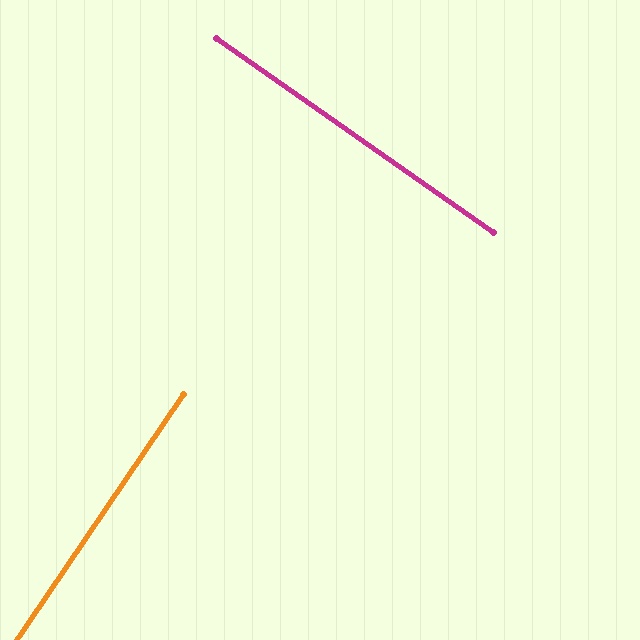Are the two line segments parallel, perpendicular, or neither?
Perpendicular — they meet at approximately 89°.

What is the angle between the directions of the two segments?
Approximately 89 degrees.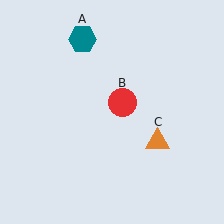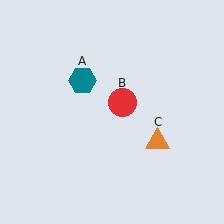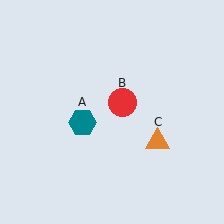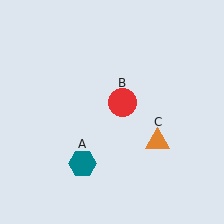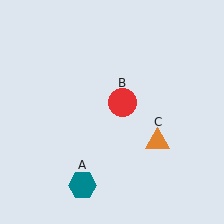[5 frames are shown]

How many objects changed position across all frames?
1 object changed position: teal hexagon (object A).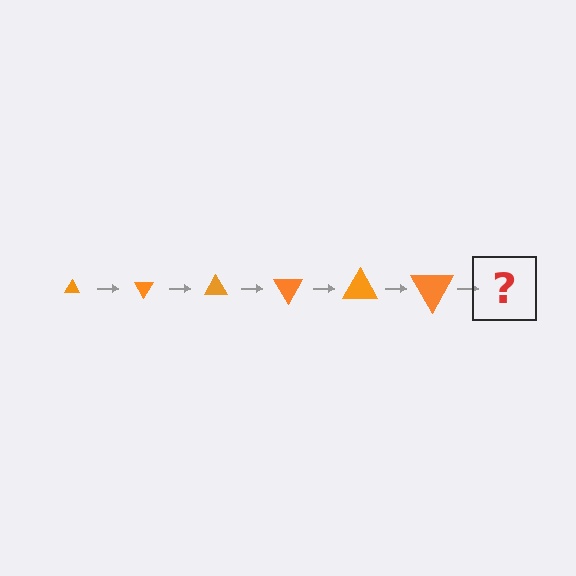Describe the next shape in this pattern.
It should be a triangle, larger than the previous one and rotated 360 degrees from the start.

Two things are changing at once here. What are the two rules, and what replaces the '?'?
The two rules are that the triangle grows larger each step and it rotates 60 degrees each step. The '?' should be a triangle, larger than the previous one and rotated 360 degrees from the start.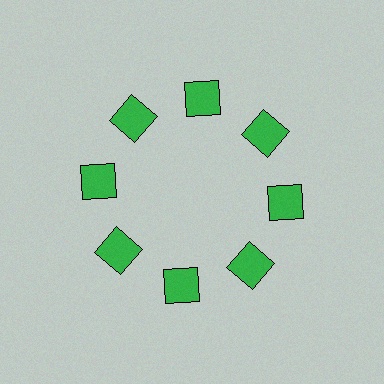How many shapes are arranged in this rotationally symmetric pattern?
There are 8 shapes, arranged in 8 groups of 1.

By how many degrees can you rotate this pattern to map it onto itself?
The pattern maps onto itself every 45 degrees of rotation.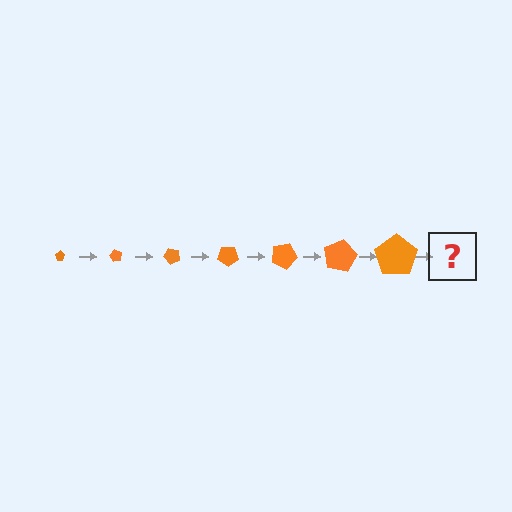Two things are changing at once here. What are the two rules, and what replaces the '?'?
The two rules are that the pentagon grows larger each step and it rotates 60 degrees each step. The '?' should be a pentagon, larger than the previous one and rotated 420 degrees from the start.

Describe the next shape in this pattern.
It should be a pentagon, larger than the previous one and rotated 420 degrees from the start.